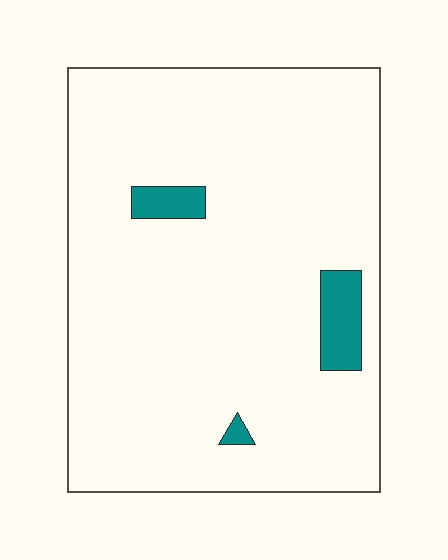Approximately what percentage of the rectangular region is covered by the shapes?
Approximately 5%.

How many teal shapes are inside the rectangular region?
3.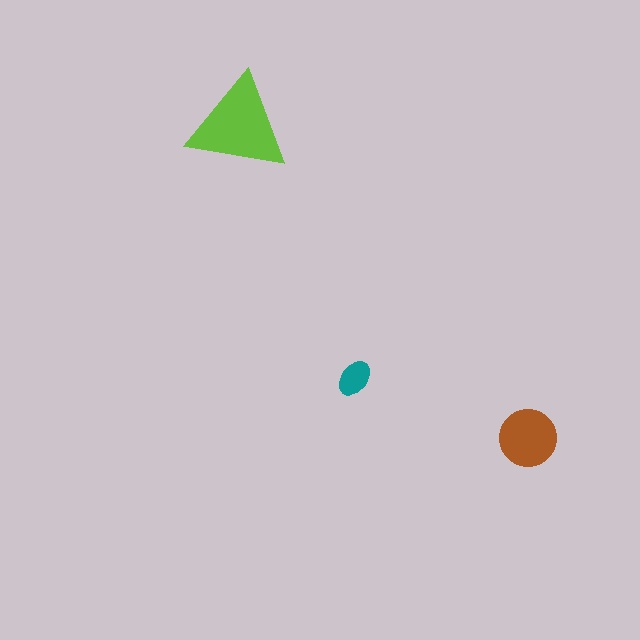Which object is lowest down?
The brown circle is bottommost.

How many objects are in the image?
There are 3 objects in the image.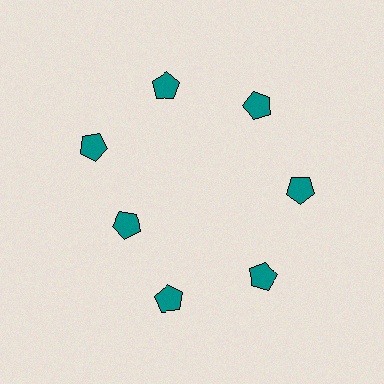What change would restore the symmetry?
The symmetry would be restored by moving it outward, back onto the ring so that all 7 pentagons sit at equal angles and equal distance from the center.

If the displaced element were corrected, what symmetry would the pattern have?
It would have 7-fold rotational symmetry — the pattern would map onto itself every 51 degrees.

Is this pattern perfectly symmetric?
No. The 7 teal pentagons are arranged in a ring, but one element near the 8 o'clock position is pulled inward toward the center, breaking the 7-fold rotational symmetry.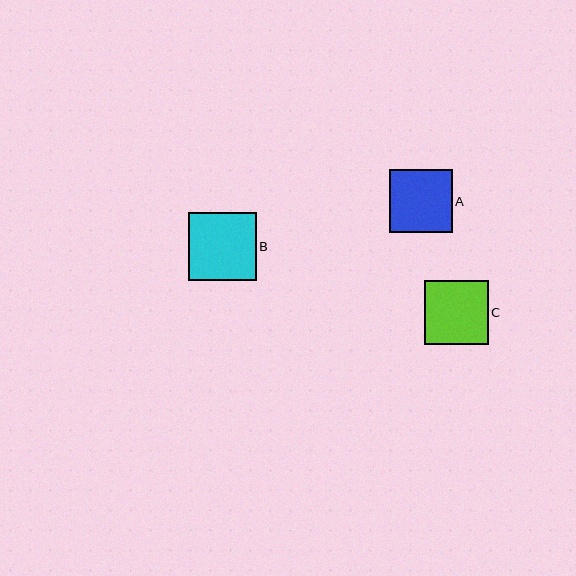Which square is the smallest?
Square A is the smallest with a size of approximately 63 pixels.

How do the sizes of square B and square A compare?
Square B and square A are approximately the same size.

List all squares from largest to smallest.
From largest to smallest: B, C, A.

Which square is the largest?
Square B is the largest with a size of approximately 68 pixels.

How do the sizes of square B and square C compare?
Square B and square C are approximately the same size.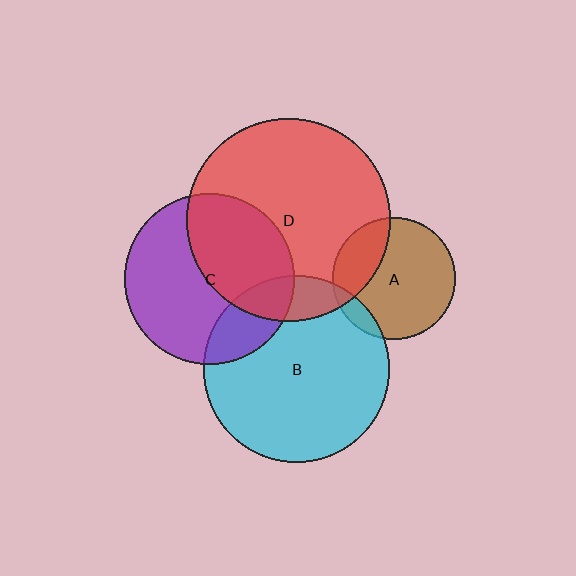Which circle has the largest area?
Circle D (red).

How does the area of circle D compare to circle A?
Approximately 2.8 times.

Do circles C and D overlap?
Yes.